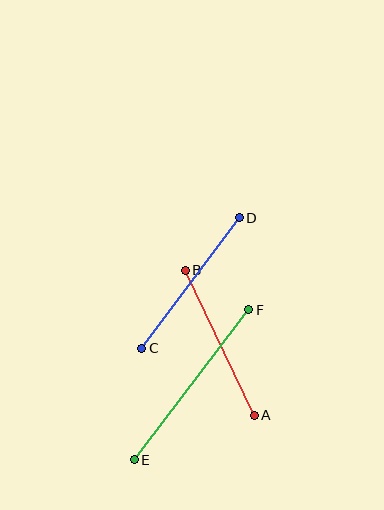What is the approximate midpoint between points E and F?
The midpoint is at approximately (192, 385) pixels.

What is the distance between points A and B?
The distance is approximately 161 pixels.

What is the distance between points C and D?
The distance is approximately 163 pixels.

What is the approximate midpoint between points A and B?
The midpoint is at approximately (220, 343) pixels.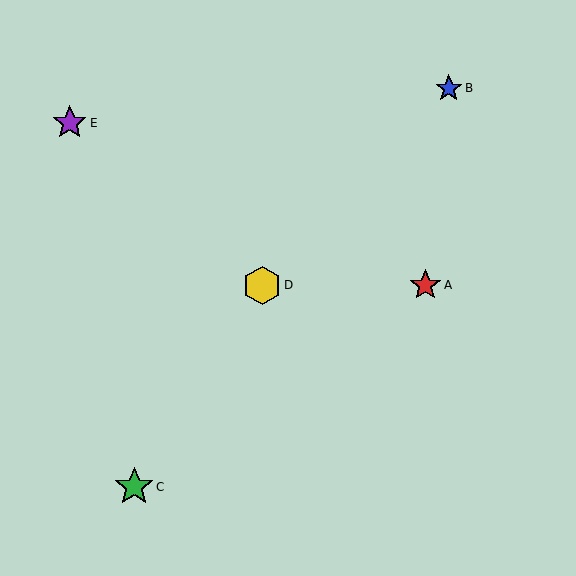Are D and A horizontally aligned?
Yes, both are at y≈285.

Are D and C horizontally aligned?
No, D is at y≈285 and C is at y≈487.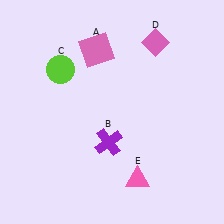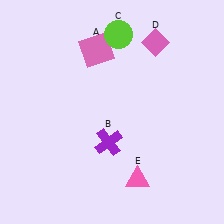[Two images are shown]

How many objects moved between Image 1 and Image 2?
1 object moved between the two images.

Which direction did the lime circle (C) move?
The lime circle (C) moved right.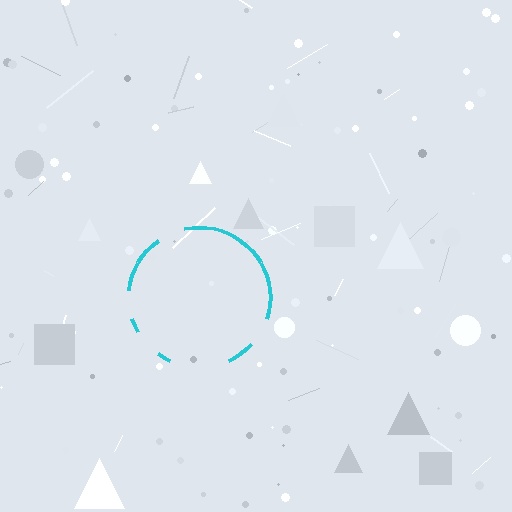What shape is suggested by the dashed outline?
The dashed outline suggests a circle.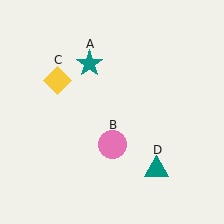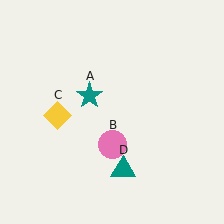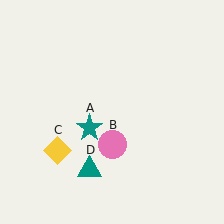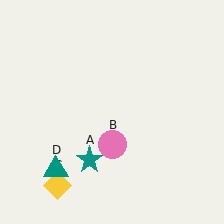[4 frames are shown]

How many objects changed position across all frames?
3 objects changed position: teal star (object A), yellow diamond (object C), teal triangle (object D).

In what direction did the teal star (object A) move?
The teal star (object A) moved down.